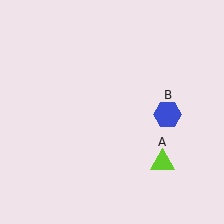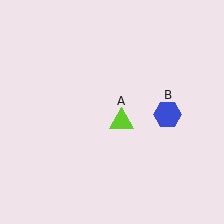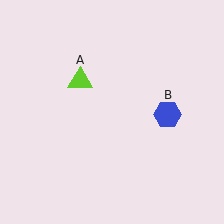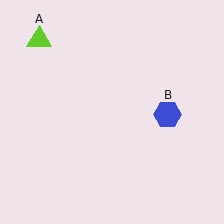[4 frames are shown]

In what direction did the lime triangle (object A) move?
The lime triangle (object A) moved up and to the left.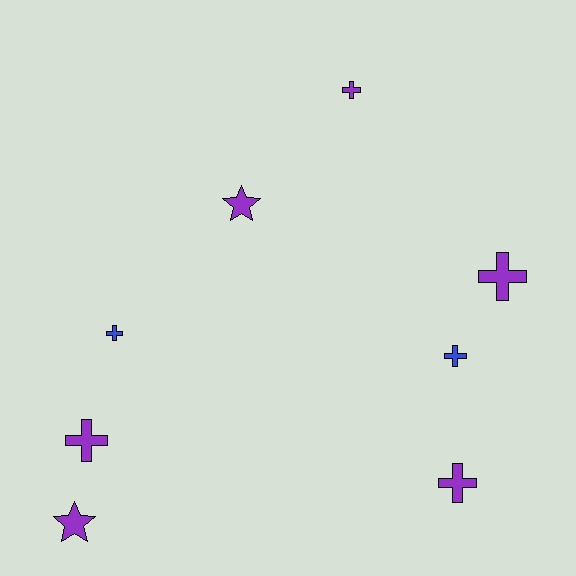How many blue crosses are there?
There are 2 blue crosses.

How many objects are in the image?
There are 8 objects.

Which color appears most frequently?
Purple, with 6 objects.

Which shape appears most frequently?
Cross, with 6 objects.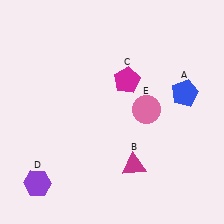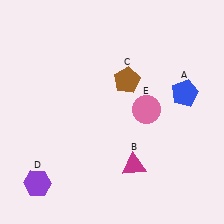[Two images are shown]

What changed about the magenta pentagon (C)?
In Image 1, C is magenta. In Image 2, it changed to brown.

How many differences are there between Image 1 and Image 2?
There is 1 difference between the two images.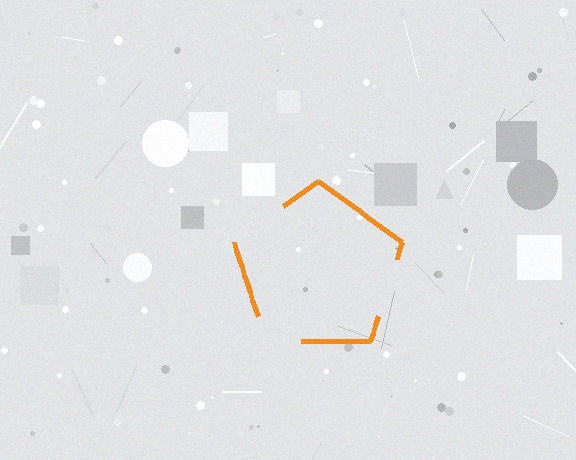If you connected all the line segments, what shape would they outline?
They would outline a pentagon.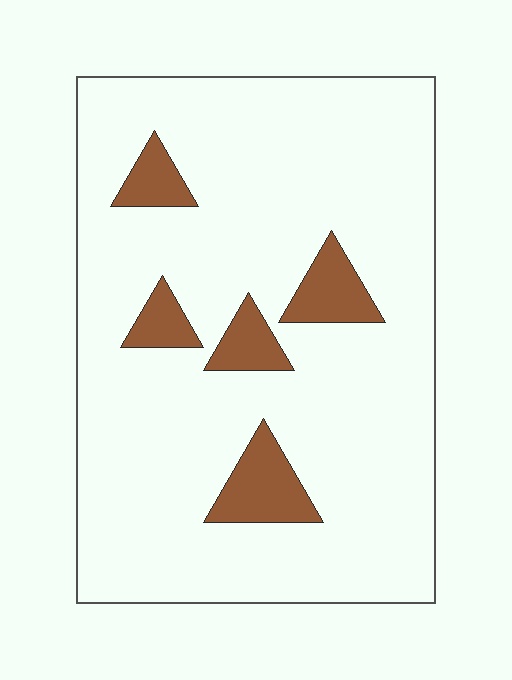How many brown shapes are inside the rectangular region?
5.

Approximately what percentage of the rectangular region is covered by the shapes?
Approximately 10%.